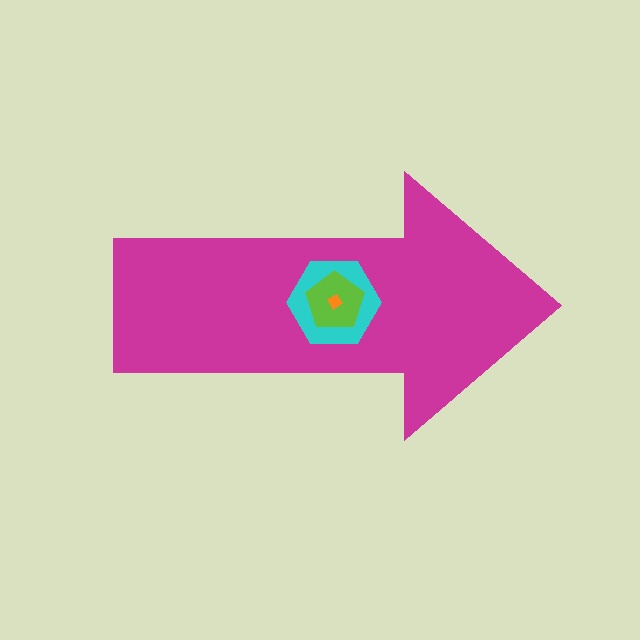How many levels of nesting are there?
4.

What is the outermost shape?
The magenta arrow.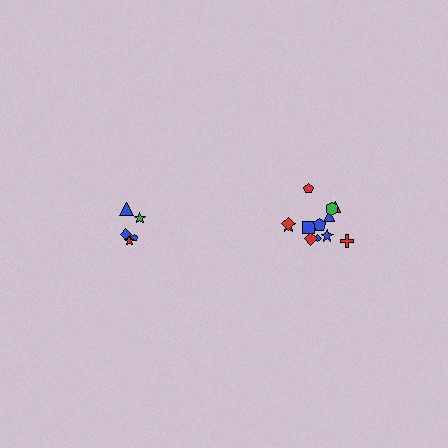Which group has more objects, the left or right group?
The right group.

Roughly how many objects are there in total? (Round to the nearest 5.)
Roughly 15 objects in total.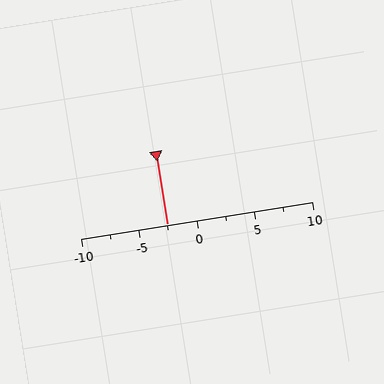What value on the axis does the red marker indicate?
The marker indicates approximately -2.5.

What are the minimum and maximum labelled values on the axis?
The axis runs from -10 to 10.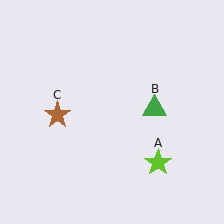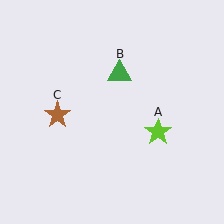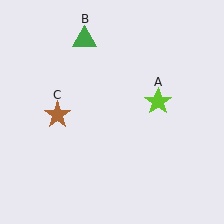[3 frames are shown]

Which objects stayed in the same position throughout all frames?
Brown star (object C) remained stationary.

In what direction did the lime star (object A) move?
The lime star (object A) moved up.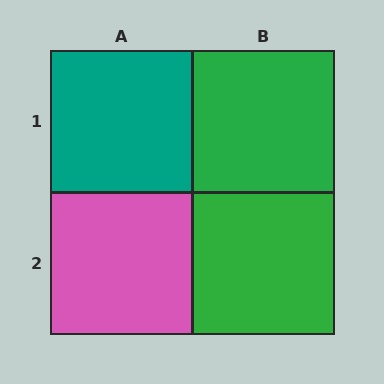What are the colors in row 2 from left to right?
Pink, green.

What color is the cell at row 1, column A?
Teal.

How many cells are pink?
1 cell is pink.